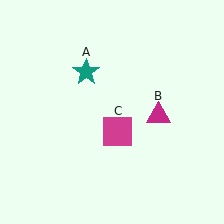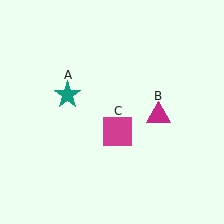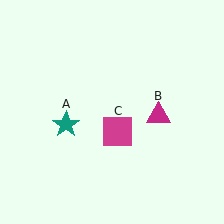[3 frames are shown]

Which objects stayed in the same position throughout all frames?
Magenta triangle (object B) and magenta square (object C) remained stationary.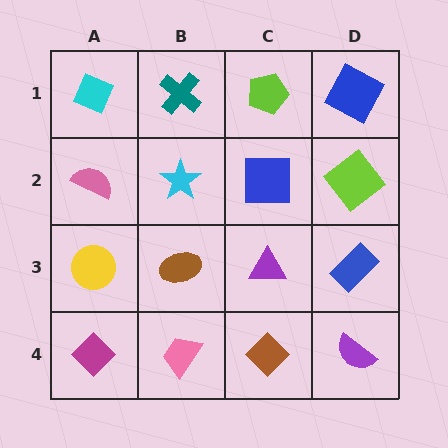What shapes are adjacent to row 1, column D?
A lime diamond (row 2, column D), a lime pentagon (row 1, column C).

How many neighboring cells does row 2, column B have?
4.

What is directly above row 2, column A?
A cyan diamond.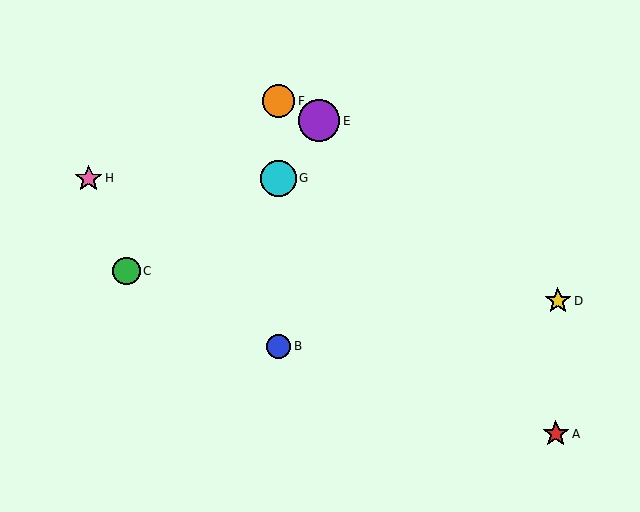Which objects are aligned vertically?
Objects B, F, G are aligned vertically.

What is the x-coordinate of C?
Object C is at x≈126.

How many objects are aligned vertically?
3 objects (B, F, G) are aligned vertically.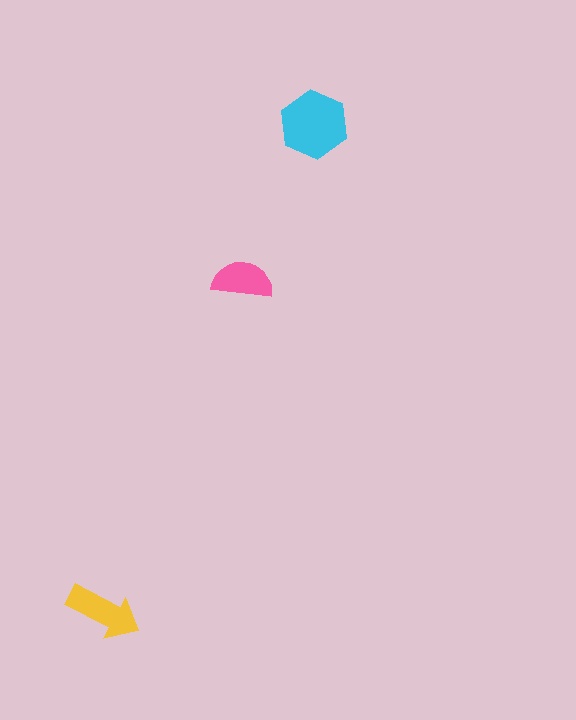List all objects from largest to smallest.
The cyan hexagon, the yellow arrow, the pink semicircle.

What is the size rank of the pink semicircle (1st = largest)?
3rd.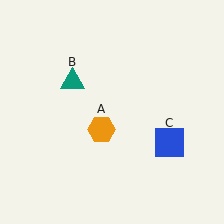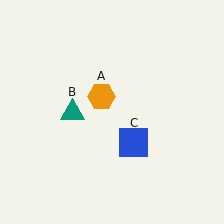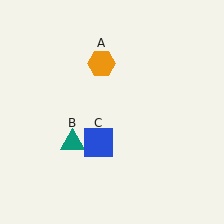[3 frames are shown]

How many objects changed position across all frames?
3 objects changed position: orange hexagon (object A), teal triangle (object B), blue square (object C).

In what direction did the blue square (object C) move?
The blue square (object C) moved left.